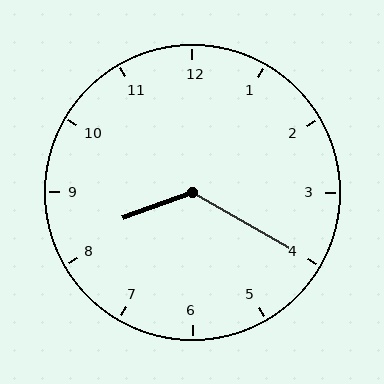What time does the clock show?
8:20.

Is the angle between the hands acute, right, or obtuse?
It is obtuse.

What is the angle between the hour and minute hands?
Approximately 130 degrees.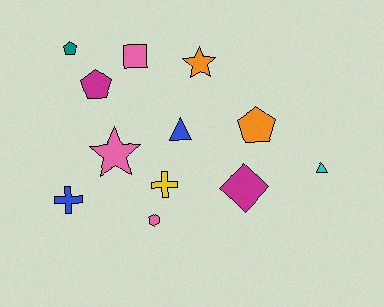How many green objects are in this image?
There are no green objects.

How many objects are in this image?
There are 12 objects.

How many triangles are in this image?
There are 2 triangles.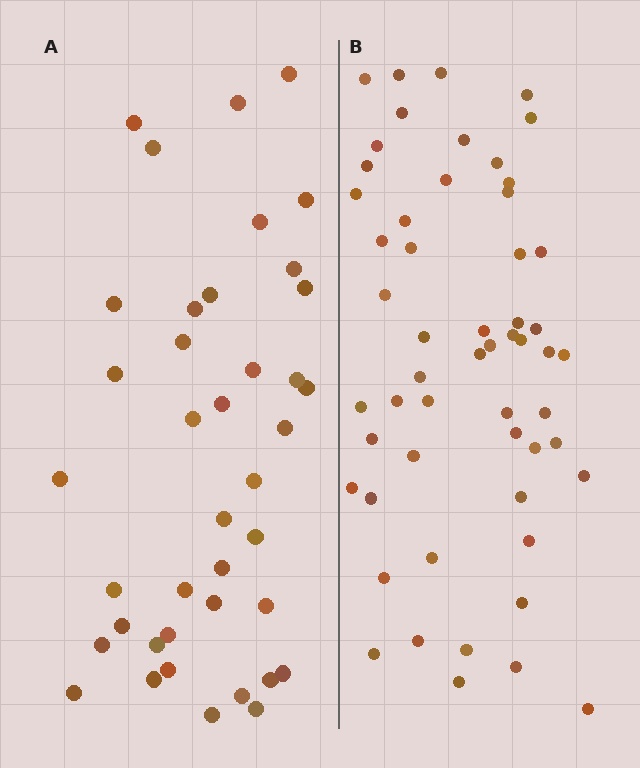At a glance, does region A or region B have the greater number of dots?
Region B (the right region) has more dots.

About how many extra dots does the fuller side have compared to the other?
Region B has approximately 15 more dots than region A.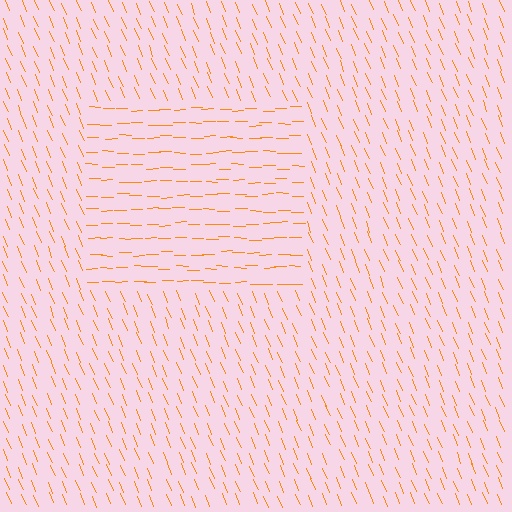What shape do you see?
I see a rectangle.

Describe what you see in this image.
The image is filled with small orange line segments. A rectangle region in the image has lines oriented differently from the surrounding lines, creating a visible texture boundary.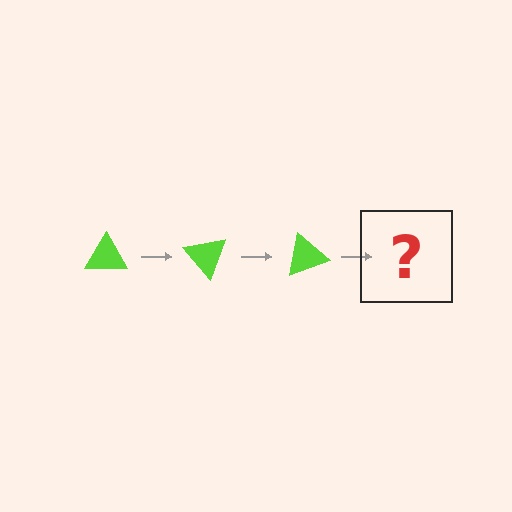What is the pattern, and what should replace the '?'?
The pattern is that the triangle rotates 50 degrees each step. The '?' should be a lime triangle rotated 150 degrees.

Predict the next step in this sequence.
The next step is a lime triangle rotated 150 degrees.